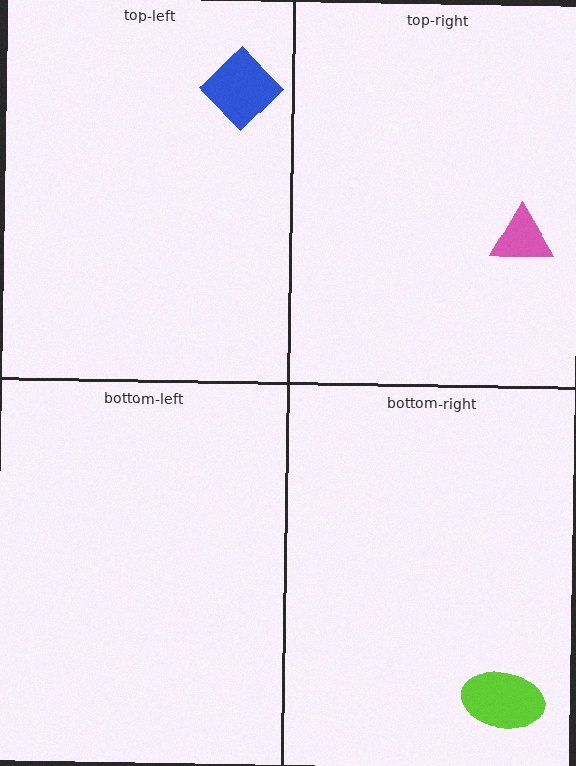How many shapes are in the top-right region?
1.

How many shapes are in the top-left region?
1.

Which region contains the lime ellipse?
The bottom-right region.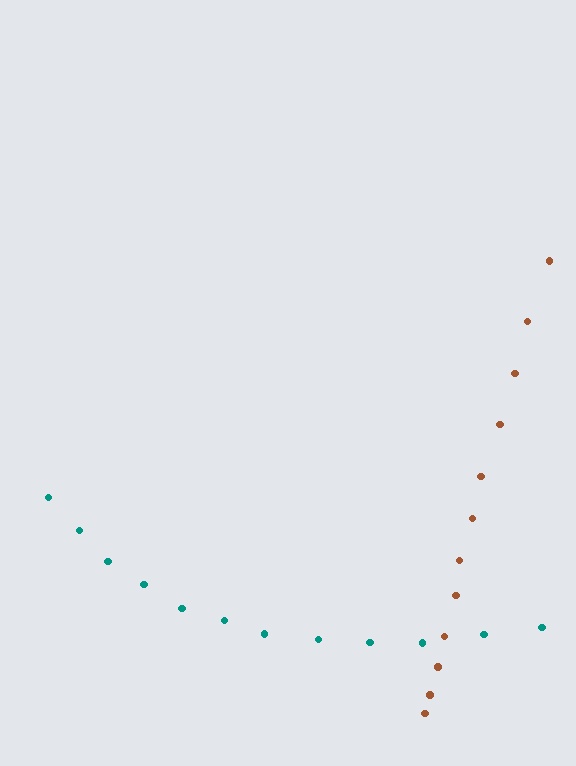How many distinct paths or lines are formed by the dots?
There are 2 distinct paths.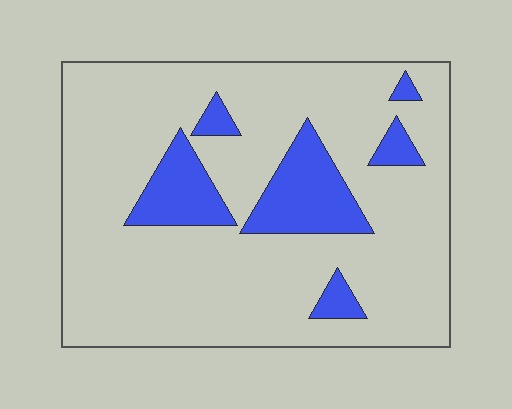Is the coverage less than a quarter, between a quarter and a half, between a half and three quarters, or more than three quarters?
Less than a quarter.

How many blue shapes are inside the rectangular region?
6.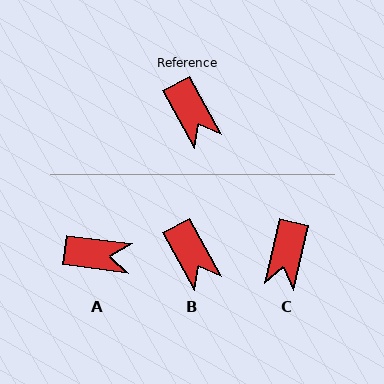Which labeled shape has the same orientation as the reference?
B.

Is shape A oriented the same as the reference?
No, it is off by about 54 degrees.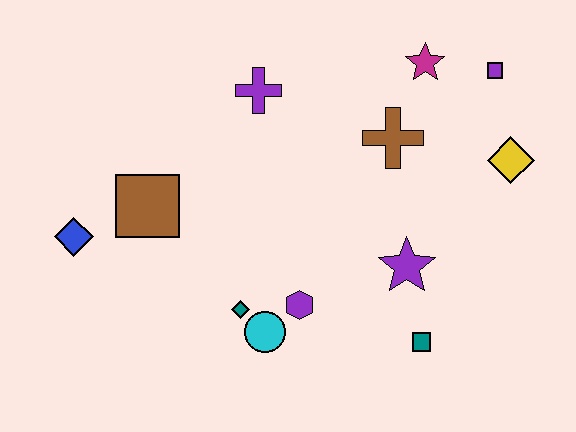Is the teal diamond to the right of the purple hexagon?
No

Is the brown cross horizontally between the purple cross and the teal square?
Yes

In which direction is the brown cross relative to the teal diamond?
The brown cross is above the teal diamond.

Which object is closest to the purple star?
The teal square is closest to the purple star.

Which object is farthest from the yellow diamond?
The blue diamond is farthest from the yellow diamond.